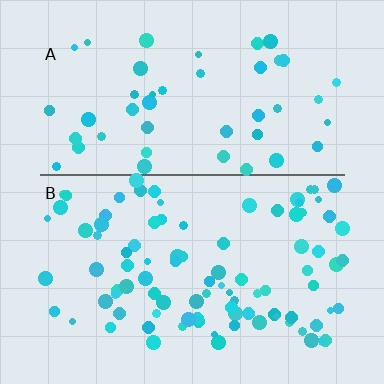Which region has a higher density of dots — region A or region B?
B (the bottom).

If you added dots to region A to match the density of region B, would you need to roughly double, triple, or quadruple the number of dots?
Approximately double.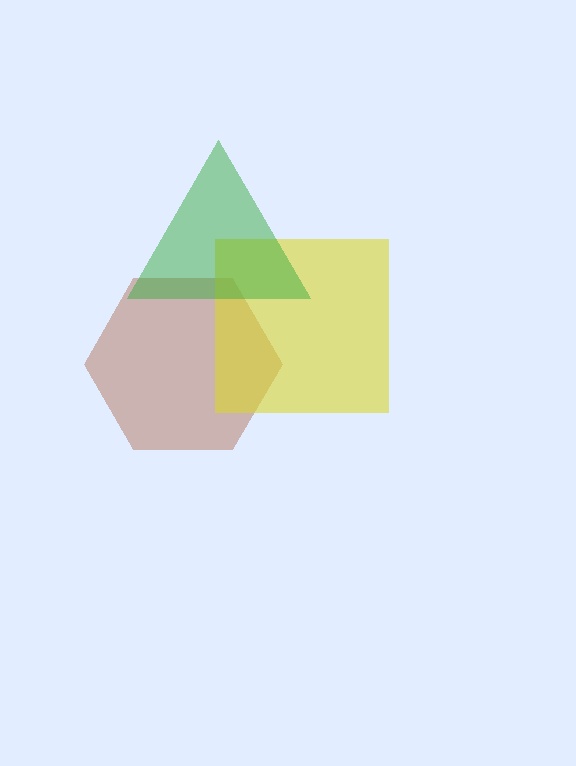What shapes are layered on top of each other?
The layered shapes are: a brown hexagon, a yellow square, a green triangle.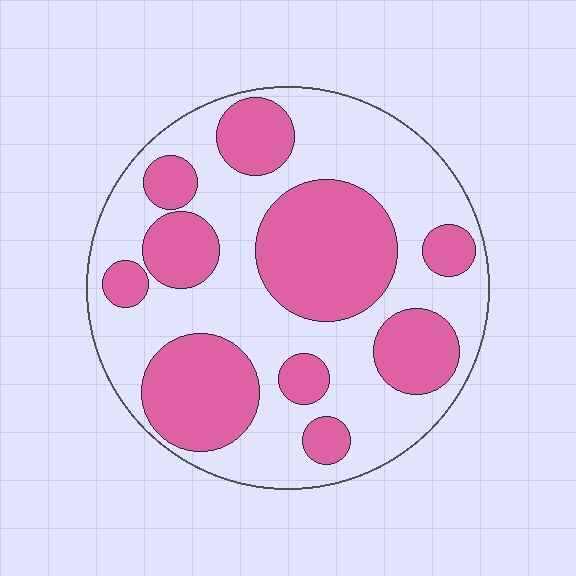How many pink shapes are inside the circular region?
10.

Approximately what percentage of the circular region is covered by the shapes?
Approximately 40%.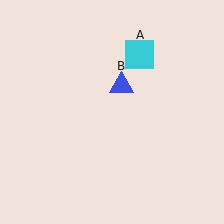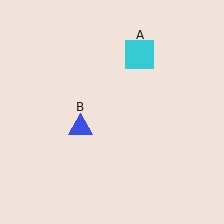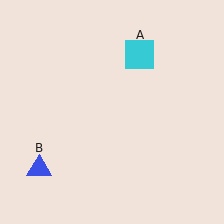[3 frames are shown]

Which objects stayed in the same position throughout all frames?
Cyan square (object A) remained stationary.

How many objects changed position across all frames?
1 object changed position: blue triangle (object B).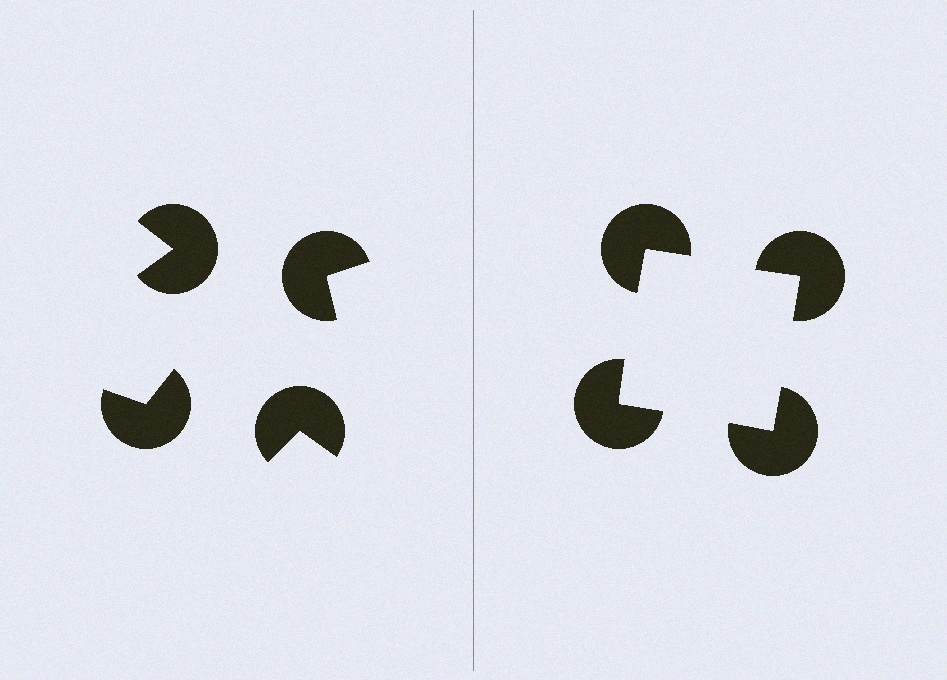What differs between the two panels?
The pac-man discs are positioned identically on both sides; only the wedge orientations differ. On the right they align to a square; on the left they are misaligned.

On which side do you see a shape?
An illusory square appears on the right side. On the left side the wedge cuts are rotated, so no coherent shape forms.